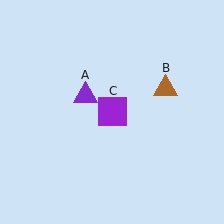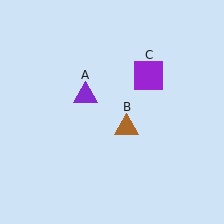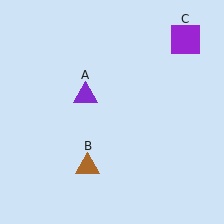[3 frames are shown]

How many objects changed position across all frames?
2 objects changed position: brown triangle (object B), purple square (object C).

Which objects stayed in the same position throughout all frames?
Purple triangle (object A) remained stationary.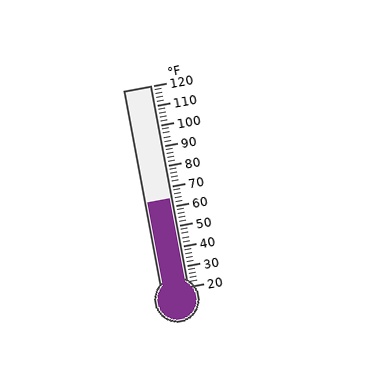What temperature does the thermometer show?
The thermometer shows approximately 64°F.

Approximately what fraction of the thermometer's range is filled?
The thermometer is filled to approximately 45% of its range.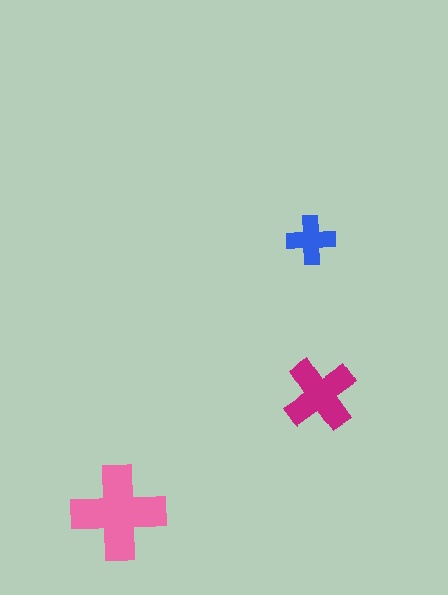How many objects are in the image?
There are 3 objects in the image.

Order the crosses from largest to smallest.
the pink one, the magenta one, the blue one.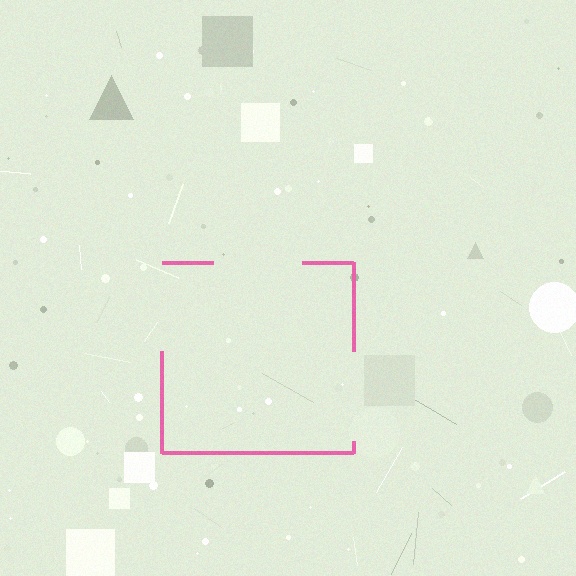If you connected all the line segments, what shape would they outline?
They would outline a square.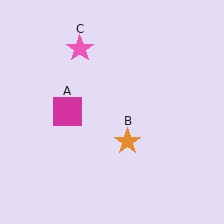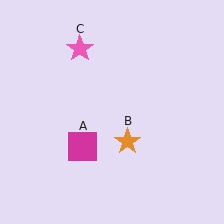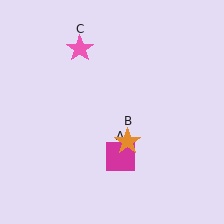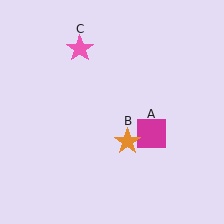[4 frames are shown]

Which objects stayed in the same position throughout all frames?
Orange star (object B) and pink star (object C) remained stationary.